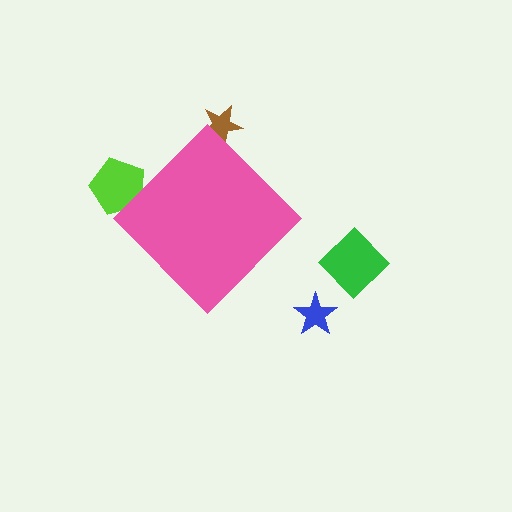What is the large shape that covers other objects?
A pink diamond.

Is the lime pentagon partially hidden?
Yes, the lime pentagon is partially hidden behind the pink diamond.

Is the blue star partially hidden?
No, the blue star is fully visible.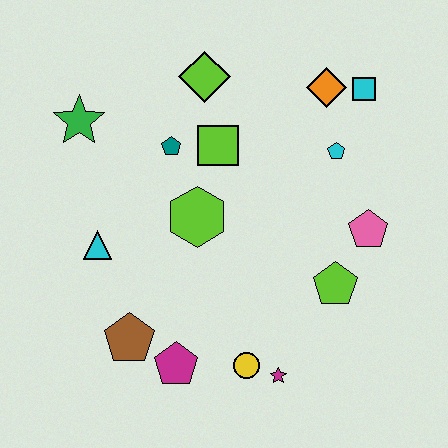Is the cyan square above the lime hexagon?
Yes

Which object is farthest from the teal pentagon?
The magenta star is farthest from the teal pentagon.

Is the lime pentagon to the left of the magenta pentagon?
No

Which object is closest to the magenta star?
The yellow circle is closest to the magenta star.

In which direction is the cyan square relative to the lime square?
The cyan square is to the right of the lime square.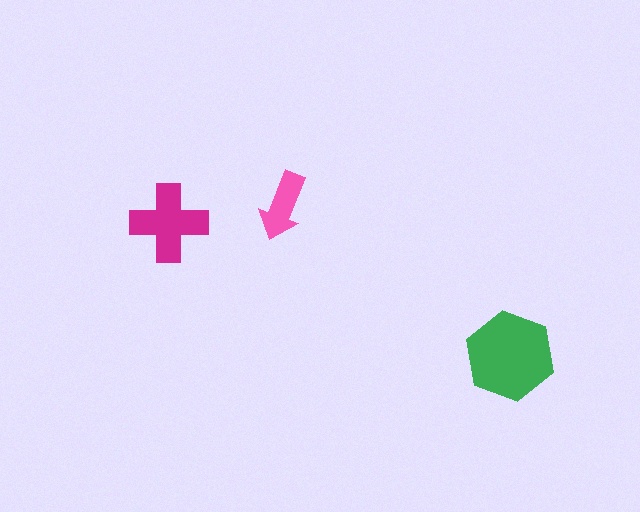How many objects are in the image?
There are 3 objects in the image.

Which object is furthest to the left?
The magenta cross is leftmost.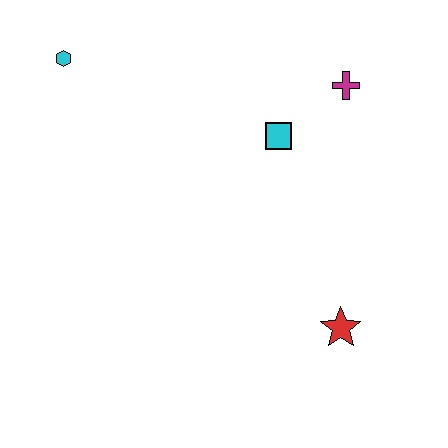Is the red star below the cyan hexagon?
Yes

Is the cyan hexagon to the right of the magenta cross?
No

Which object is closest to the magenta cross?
The cyan square is closest to the magenta cross.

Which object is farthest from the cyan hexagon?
The red star is farthest from the cyan hexagon.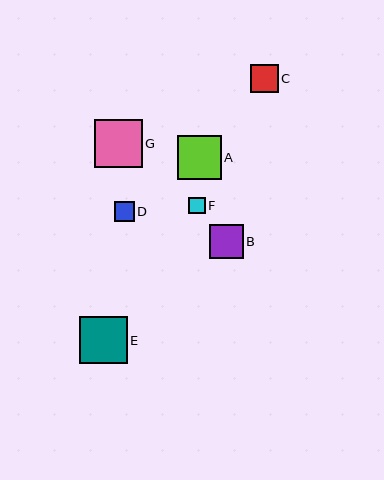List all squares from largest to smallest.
From largest to smallest: G, E, A, B, C, D, F.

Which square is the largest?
Square G is the largest with a size of approximately 48 pixels.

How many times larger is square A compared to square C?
Square A is approximately 1.6 times the size of square C.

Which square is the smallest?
Square F is the smallest with a size of approximately 17 pixels.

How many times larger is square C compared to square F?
Square C is approximately 1.7 times the size of square F.